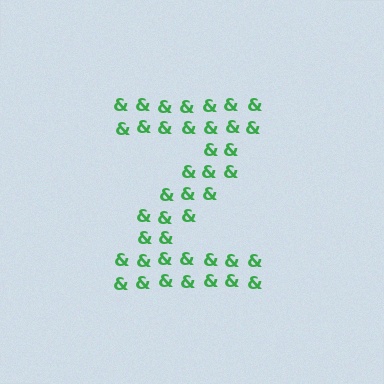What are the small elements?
The small elements are ampersands.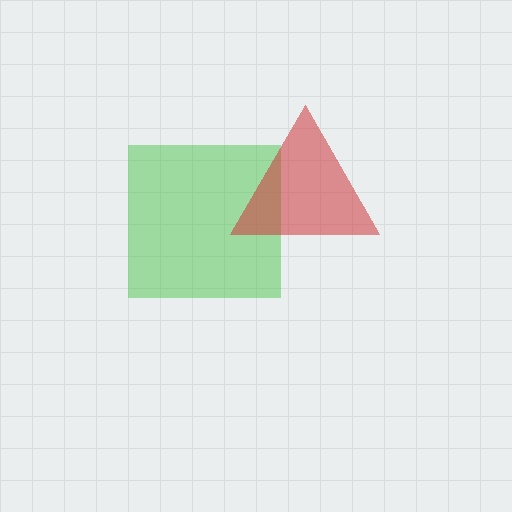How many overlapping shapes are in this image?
There are 2 overlapping shapes in the image.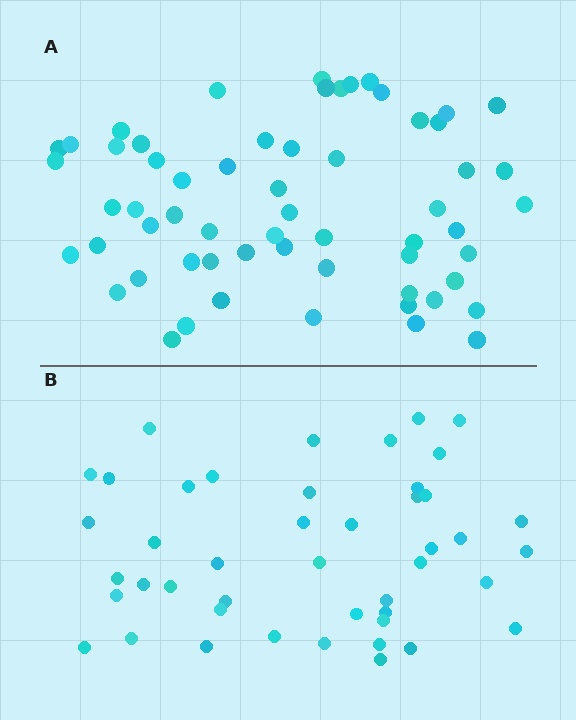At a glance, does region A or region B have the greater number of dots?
Region A (the top region) has more dots.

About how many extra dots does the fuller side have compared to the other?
Region A has approximately 15 more dots than region B.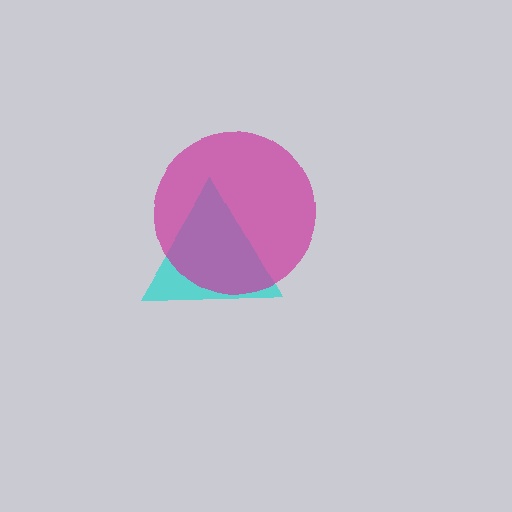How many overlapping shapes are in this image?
There are 2 overlapping shapes in the image.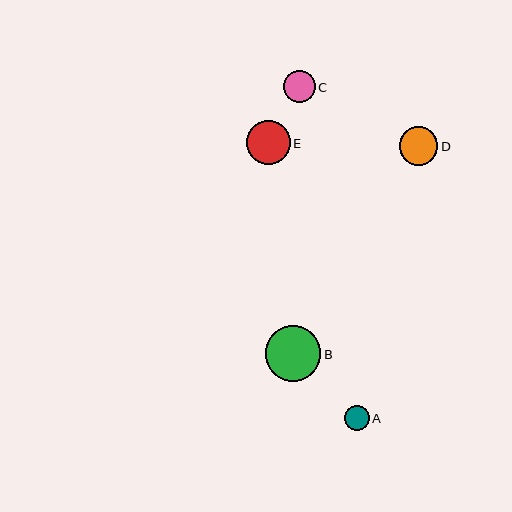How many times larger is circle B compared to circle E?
Circle B is approximately 1.3 times the size of circle E.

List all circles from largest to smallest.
From largest to smallest: B, E, D, C, A.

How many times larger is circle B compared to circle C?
Circle B is approximately 1.7 times the size of circle C.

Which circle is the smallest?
Circle A is the smallest with a size of approximately 25 pixels.